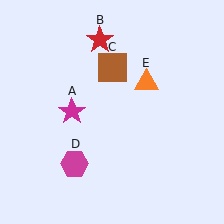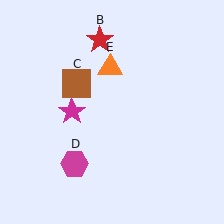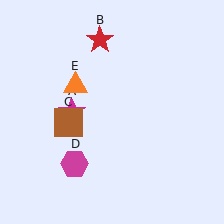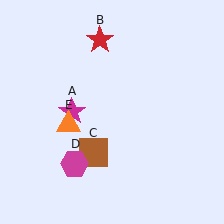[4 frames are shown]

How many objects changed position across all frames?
2 objects changed position: brown square (object C), orange triangle (object E).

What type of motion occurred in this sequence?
The brown square (object C), orange triangle (object E) rotated counterclockwise around the center of the scene.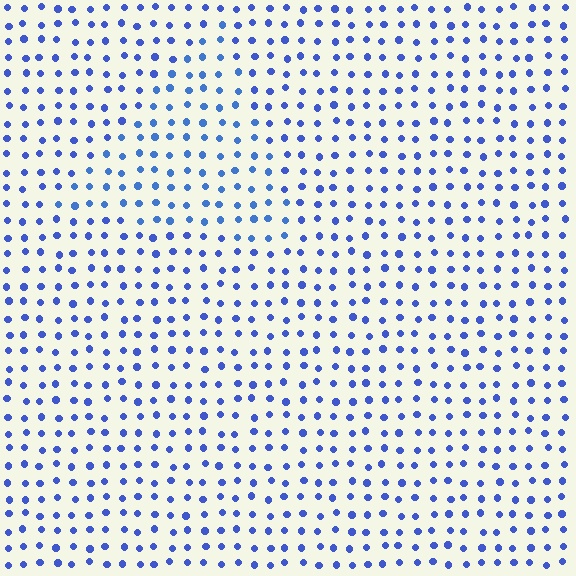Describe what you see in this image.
The image is filled with small blue elements in a uniform arrangement. A triangle-shaped region is visible where the elements are tinted to a slightly different hue, forming a subtle color boundary.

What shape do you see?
I see a triangle.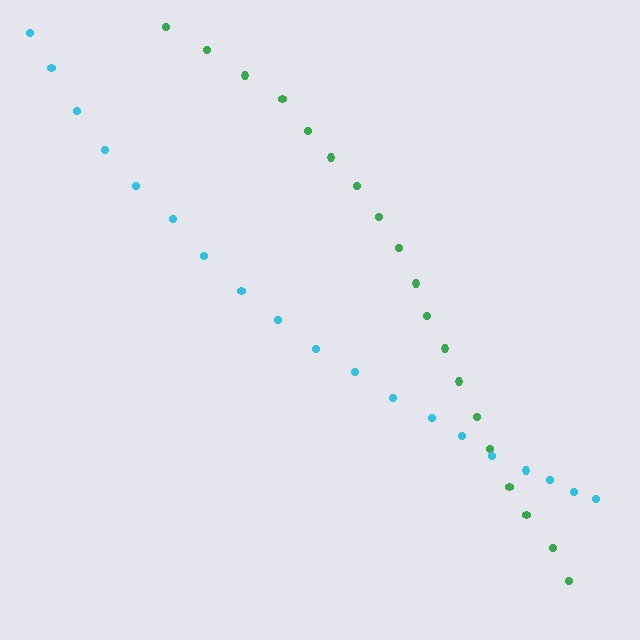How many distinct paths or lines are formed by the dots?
There are 2 distinct paths.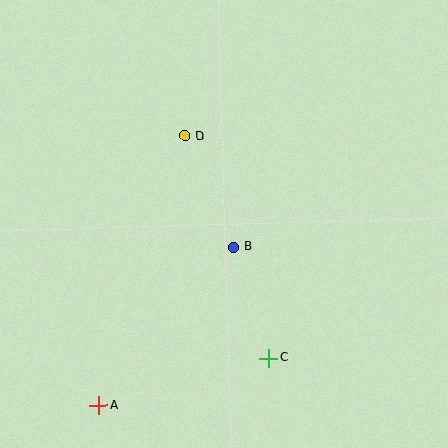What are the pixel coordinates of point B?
Point B is at (233, 247).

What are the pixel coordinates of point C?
Point C is at (269, 358).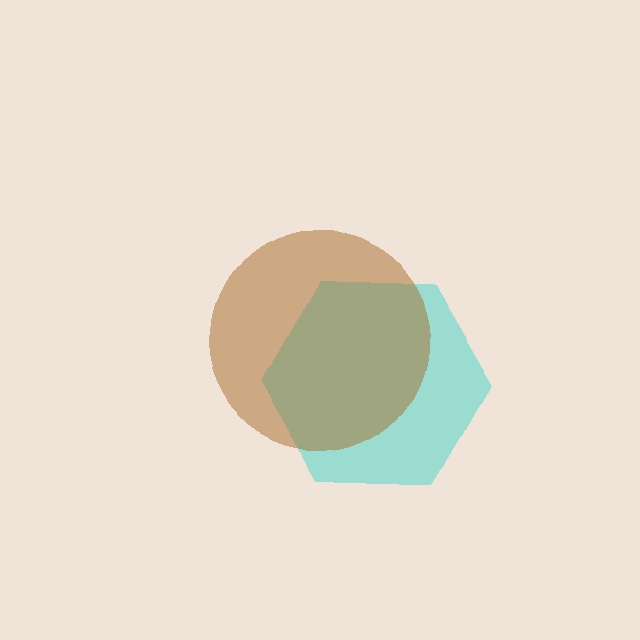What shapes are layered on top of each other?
The layered shapes are: a cyan hexagon, a brown circle.